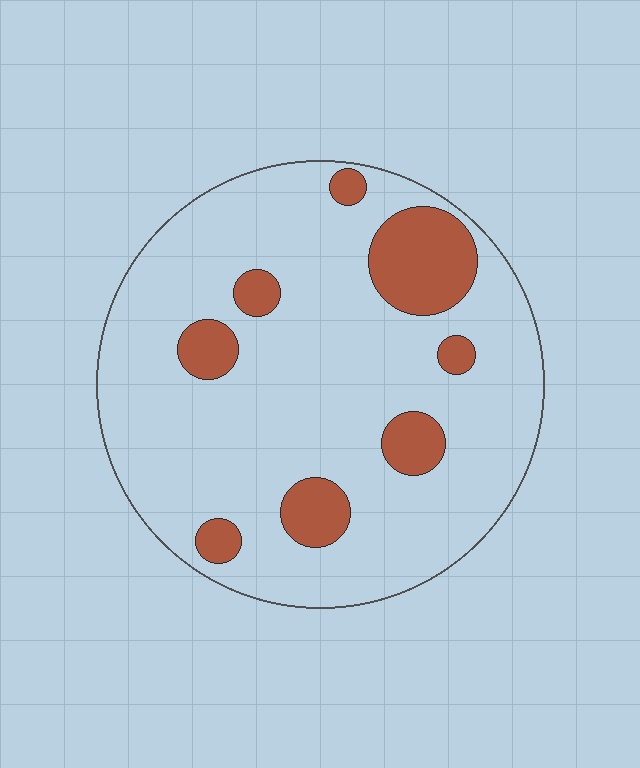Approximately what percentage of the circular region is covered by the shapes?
Approximately 15%.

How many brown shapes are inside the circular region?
8.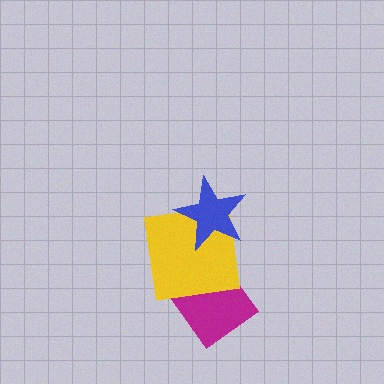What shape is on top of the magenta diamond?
The yellow square is on top of the magenta diamond.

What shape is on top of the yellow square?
The blue star is on top of the yellow square.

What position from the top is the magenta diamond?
The magenta diamond is 3rd from the top.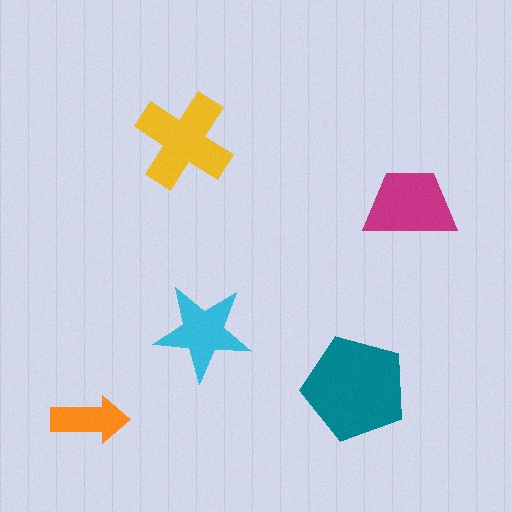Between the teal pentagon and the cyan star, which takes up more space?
The teal pentagon.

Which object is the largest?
The teal pentagon.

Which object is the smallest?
The orange arrow.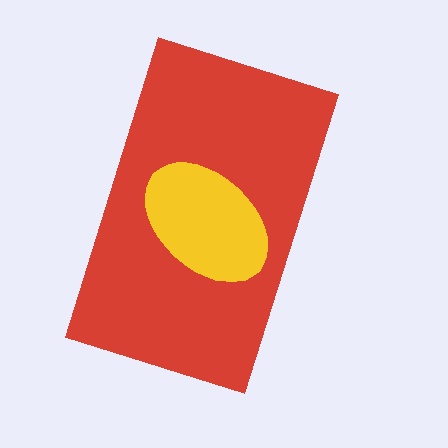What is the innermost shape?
The yellow ellipse.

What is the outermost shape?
The red rectangle.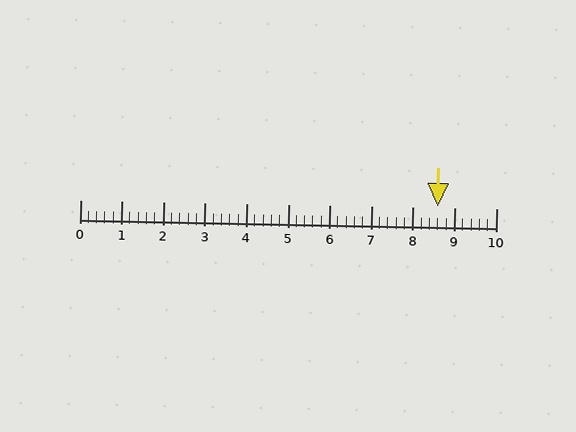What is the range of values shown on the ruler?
The ruler shows values from 0 to 10.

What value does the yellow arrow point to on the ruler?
The yellow arrow points to approximately 8.6.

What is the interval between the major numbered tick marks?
The major tick marks are spaced 1 units apart.